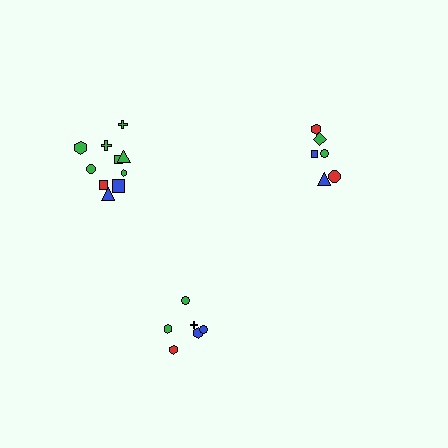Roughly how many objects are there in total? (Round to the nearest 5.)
Roughly 20 objects in total.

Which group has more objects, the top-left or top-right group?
The top-left group.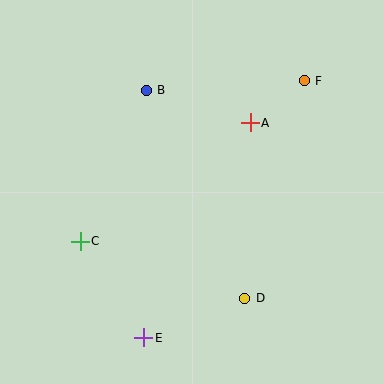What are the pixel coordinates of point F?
Point F is at (304, 81).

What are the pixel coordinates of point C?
Point C is at (80, 241).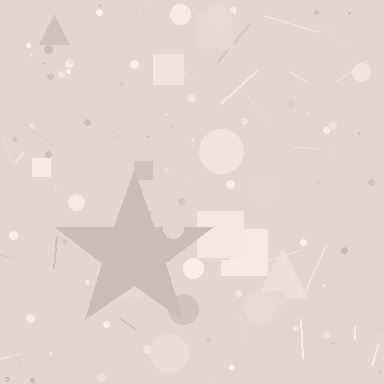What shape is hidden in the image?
A star is hidden in the image.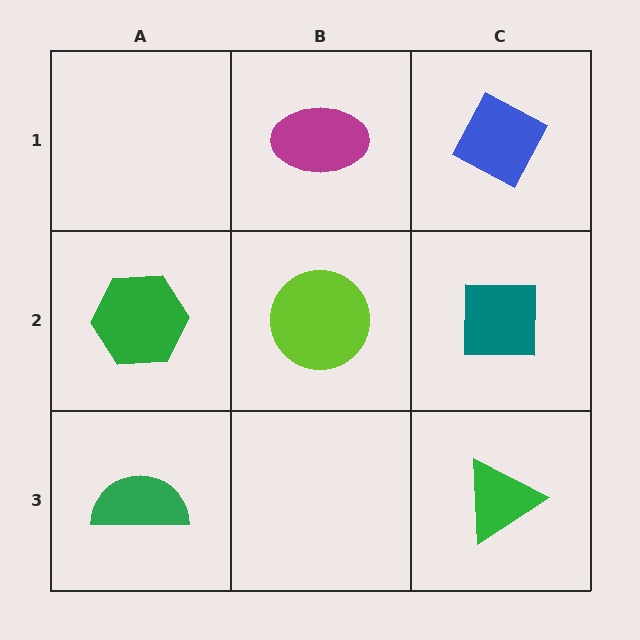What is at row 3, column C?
A green triangle.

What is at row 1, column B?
A magenta ellipse.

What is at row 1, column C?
A blue diamond.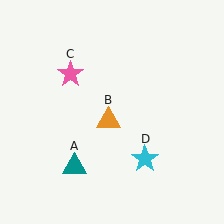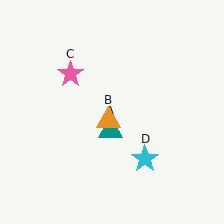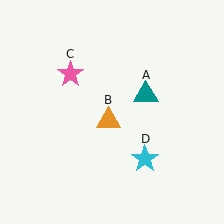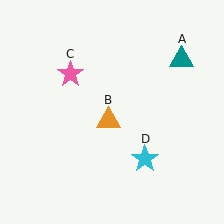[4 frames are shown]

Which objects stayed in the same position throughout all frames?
Orange triangle (object B) and pink star (object C) and cyan star (object D) remained stationary.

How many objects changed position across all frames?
1 object changed position: teal triangle (object A).